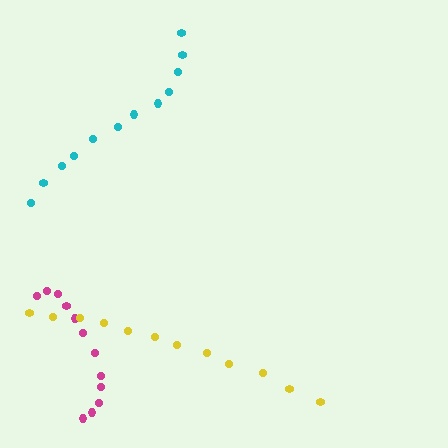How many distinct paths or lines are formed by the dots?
There are 3 distinct paths.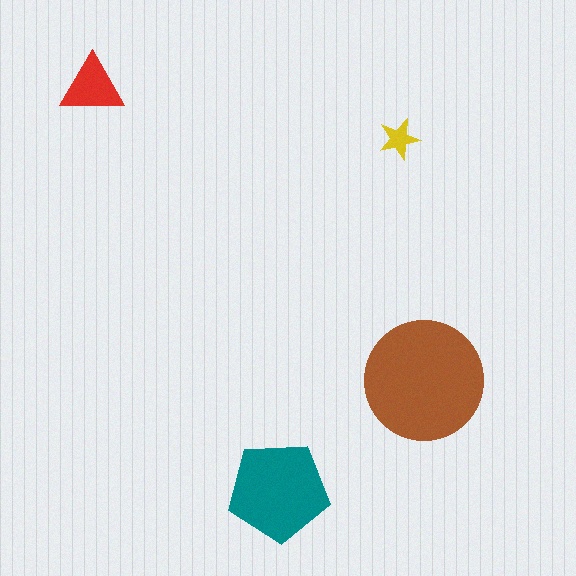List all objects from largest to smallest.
The brown circle, the teal pentagon, the red triangle, the yellow star.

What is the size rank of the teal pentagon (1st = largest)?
2nd.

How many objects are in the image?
There are 4 objects in the image.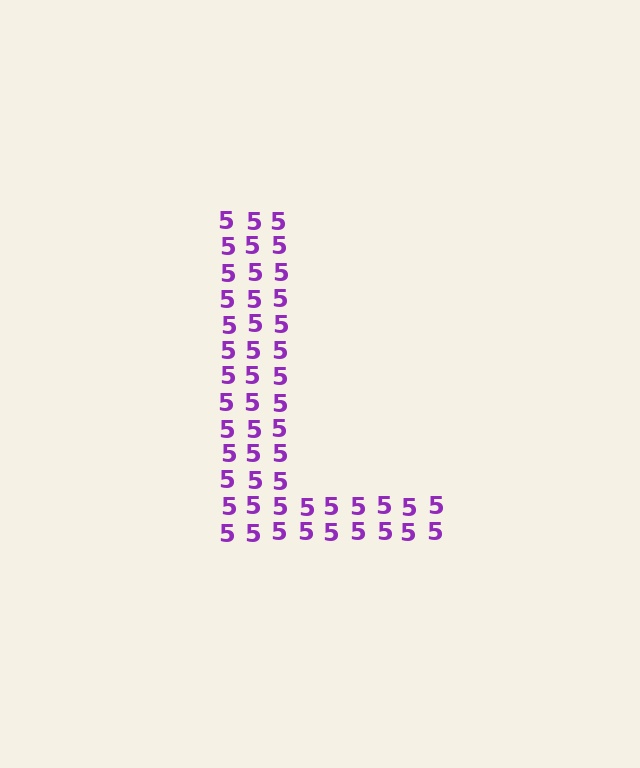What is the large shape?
The large shape is the letter L.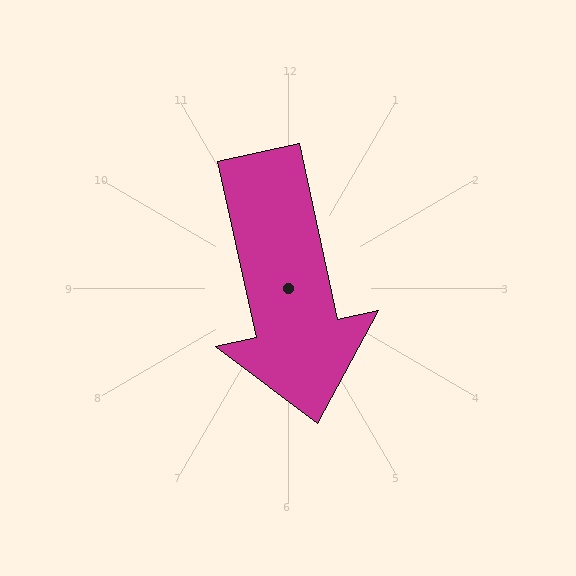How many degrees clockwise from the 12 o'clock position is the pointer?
Approximately 168 degrees.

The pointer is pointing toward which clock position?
Roughly 6 o'clock.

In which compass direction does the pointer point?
South.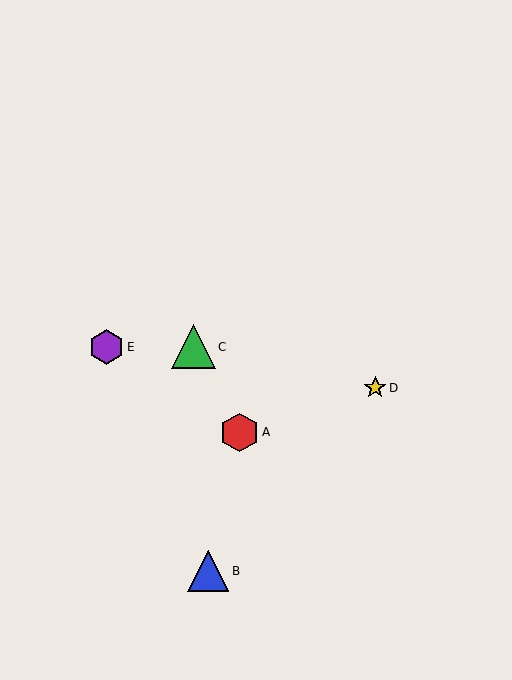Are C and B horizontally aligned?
No, C is at y≈347 and B is at y≈571.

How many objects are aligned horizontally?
2 objects (C, E) are aligned horizontally.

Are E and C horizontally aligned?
Yes, both are at y≈347.